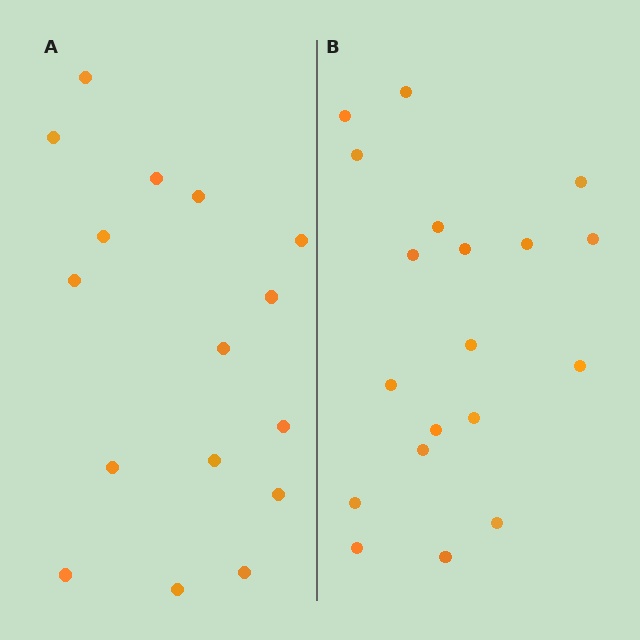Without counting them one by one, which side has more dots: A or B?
Region B (the right region) has more dots.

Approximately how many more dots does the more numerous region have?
Region B has just a few more — roughly 2 or 3 more dots than region A.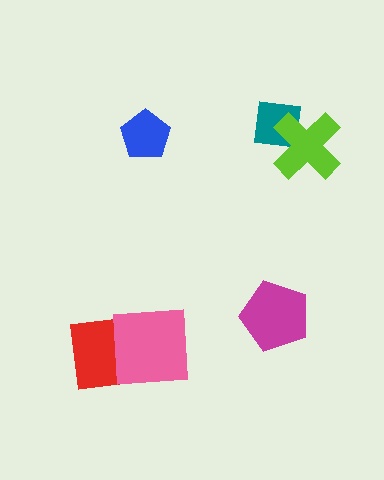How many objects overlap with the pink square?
1 object overlaps with the pink square.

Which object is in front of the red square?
The pink square is in front of the red square.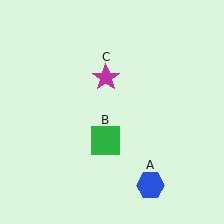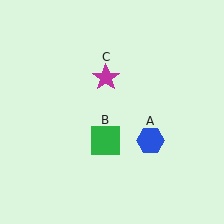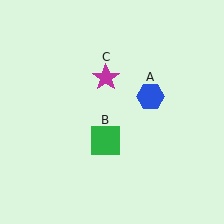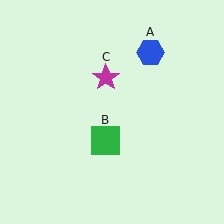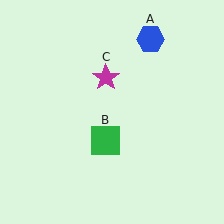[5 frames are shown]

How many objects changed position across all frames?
1 object changed position: blue hexagon (object A).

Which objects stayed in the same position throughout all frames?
Green square (object B) and magenta star (object C) remained stationary.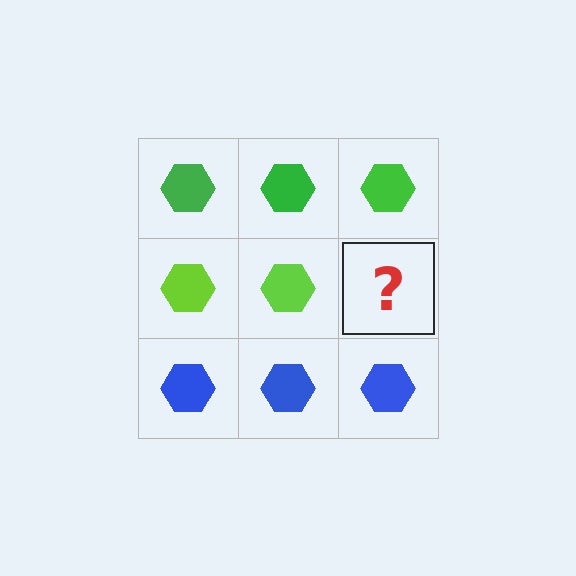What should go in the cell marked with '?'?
The missing cell should contain a lime hexagon.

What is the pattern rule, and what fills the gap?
The rule is that each row has a consistent color. The gap should be filled with a lime hexagon.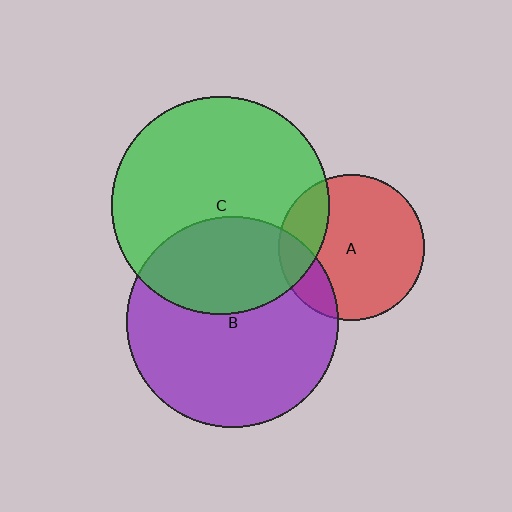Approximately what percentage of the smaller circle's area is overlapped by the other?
Approximately 15%.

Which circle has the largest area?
Circle C (green).